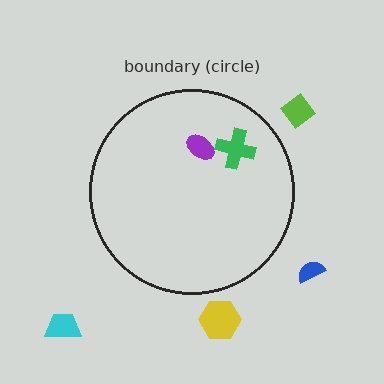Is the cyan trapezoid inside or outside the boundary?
Outside.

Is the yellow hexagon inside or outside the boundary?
Outside.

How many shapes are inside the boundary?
2 inside, 4 outside.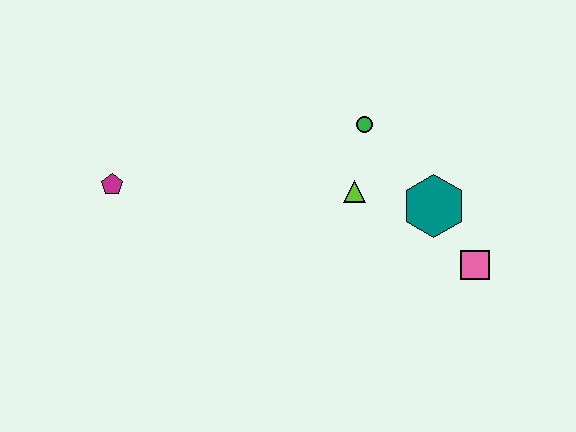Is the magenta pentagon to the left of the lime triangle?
Yes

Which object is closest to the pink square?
The teal hexagon is closest to the pink square.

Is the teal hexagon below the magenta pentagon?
Yes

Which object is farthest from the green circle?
The magenta pentagon is farthest from the green circle.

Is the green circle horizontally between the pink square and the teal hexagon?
No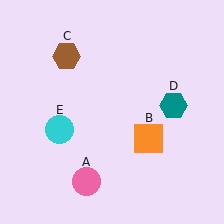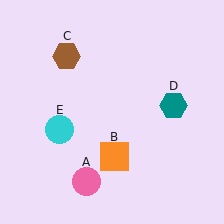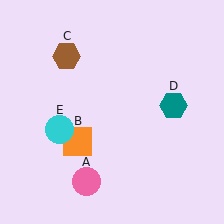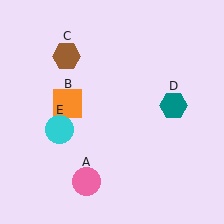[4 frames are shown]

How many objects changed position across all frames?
1 object changed position: orange square (object B).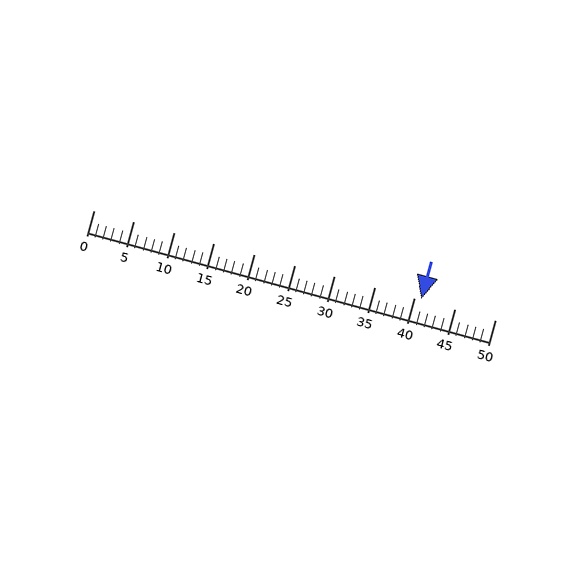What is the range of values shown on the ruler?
The ruler shows values from 0 to 50.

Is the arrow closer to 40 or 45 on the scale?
The arrow is closer to 40.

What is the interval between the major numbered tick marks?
The major tick marks are spaced 5 units apart.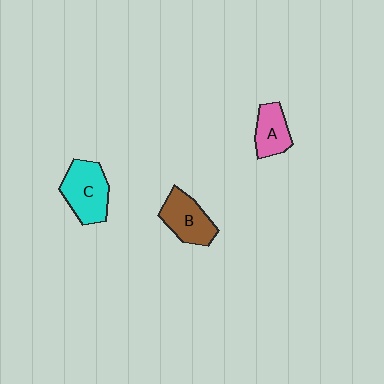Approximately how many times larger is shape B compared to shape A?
Approximately 1.3 times.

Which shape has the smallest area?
Shape A (pink).